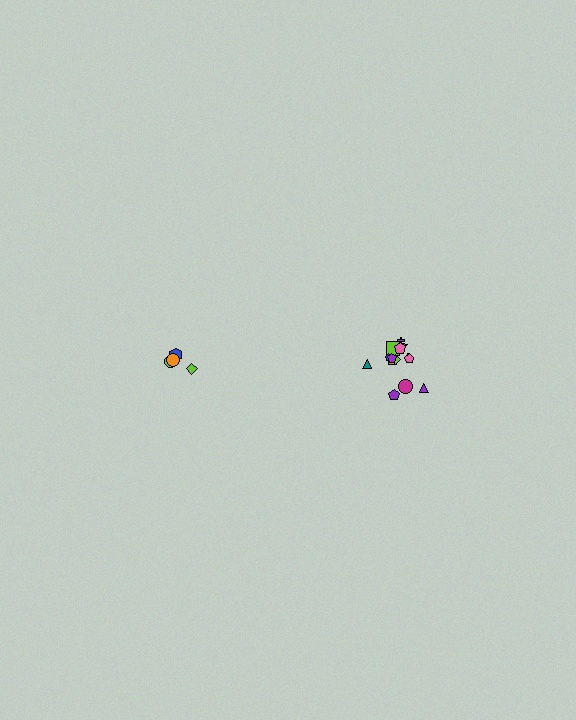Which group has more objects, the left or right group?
The right group.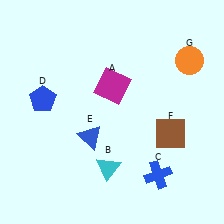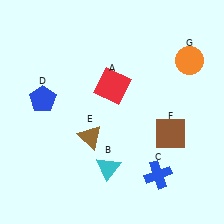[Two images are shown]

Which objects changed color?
A changed from magenta to red. E changed from blue to brown.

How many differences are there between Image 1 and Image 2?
There are 2 differences between the two images.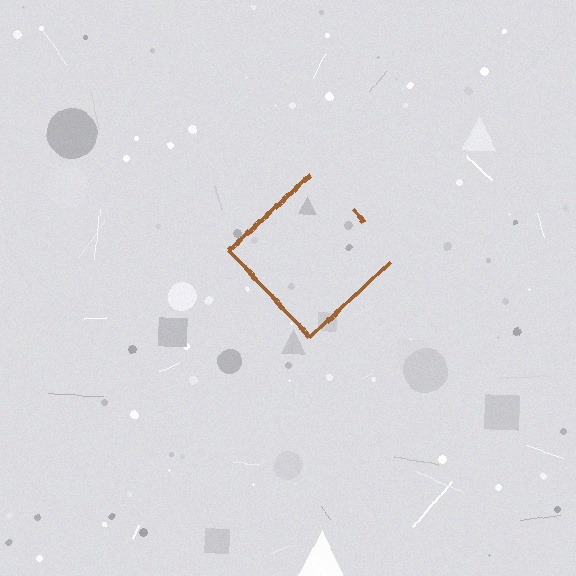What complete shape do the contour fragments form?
The contour fragments form a diamond.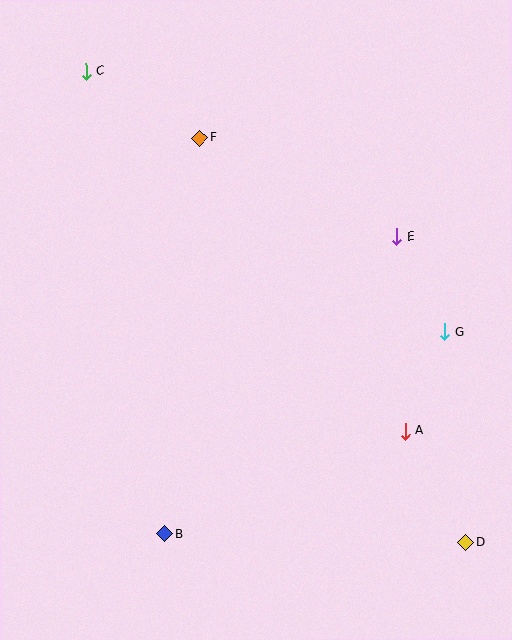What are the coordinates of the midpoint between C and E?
The midpoint between C and E is at (241, 154).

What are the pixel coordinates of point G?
Point G is at (445, 332).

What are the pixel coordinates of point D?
Point D is at (466, 542).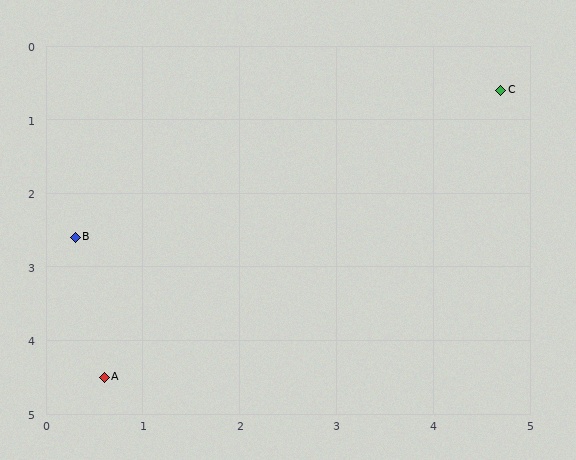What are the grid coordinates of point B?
Point B is at approximately (0.3, 2.6).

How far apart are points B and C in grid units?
Points B and C are about 4.8 grid units apart.